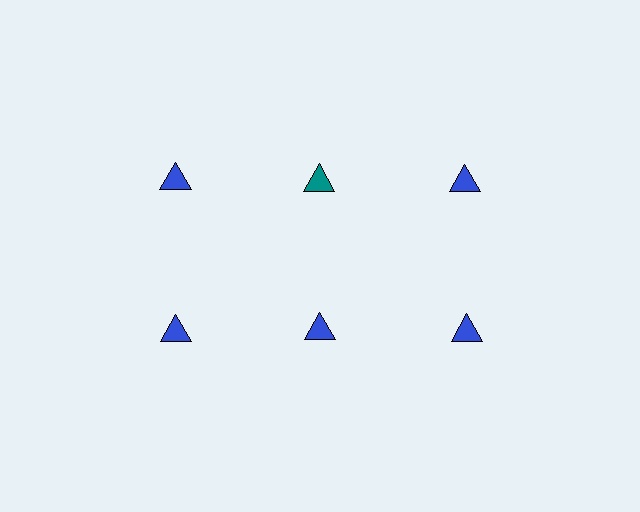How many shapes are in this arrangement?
There are 6 shapes arranged in a grid pattern.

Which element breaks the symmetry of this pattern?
The teal triangle in the top row, second from left column breaks the symmetry. All other shapes are blue triangles.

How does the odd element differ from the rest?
It has a different color: teal instead of blue.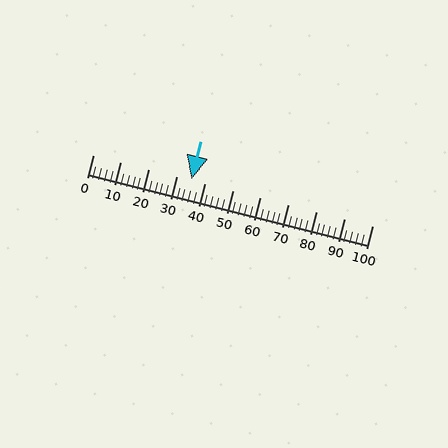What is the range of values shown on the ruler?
The ruler shows values from 0 to 100.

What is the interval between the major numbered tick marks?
The major tick marks are spaced 10 units apart.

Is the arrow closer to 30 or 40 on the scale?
The arrow is closer to 40.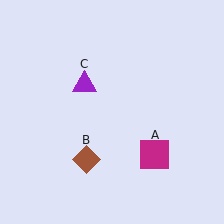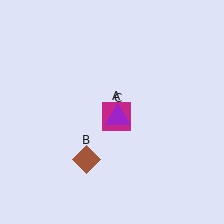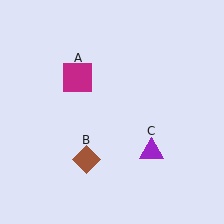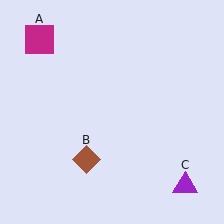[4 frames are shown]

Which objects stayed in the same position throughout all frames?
Brown diamond (object B) remained stationary.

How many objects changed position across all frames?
2 objects changed position: magenta square (object A), purple triangle (object C).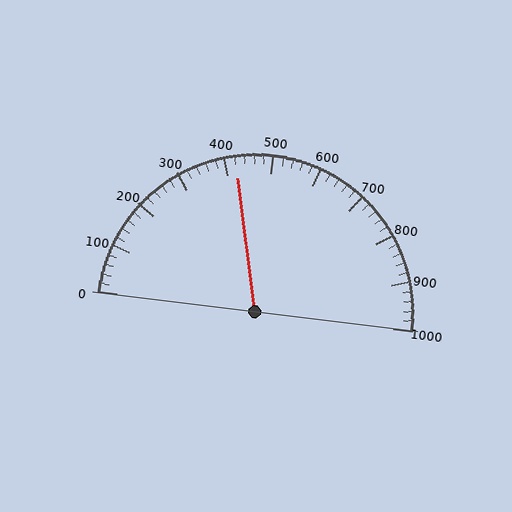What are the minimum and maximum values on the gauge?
The gauge ranges from 0 to 1000.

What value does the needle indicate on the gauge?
The needle indicates approximately 420.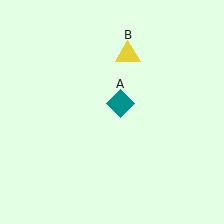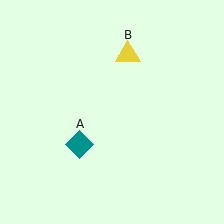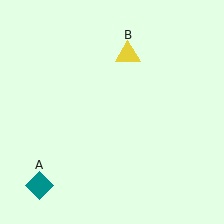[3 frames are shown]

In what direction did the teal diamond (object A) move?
The teal diamond (object A) moved down and to the left.